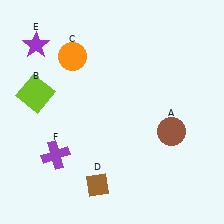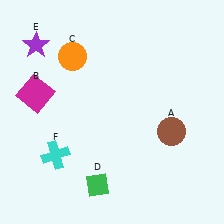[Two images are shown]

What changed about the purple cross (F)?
In Image 1, F is purple. In Image 2, it changed to cyan.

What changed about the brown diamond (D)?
In Image 1, D is brown. In Image 2, it changed to green.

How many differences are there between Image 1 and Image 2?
There are 3 differences between the two images.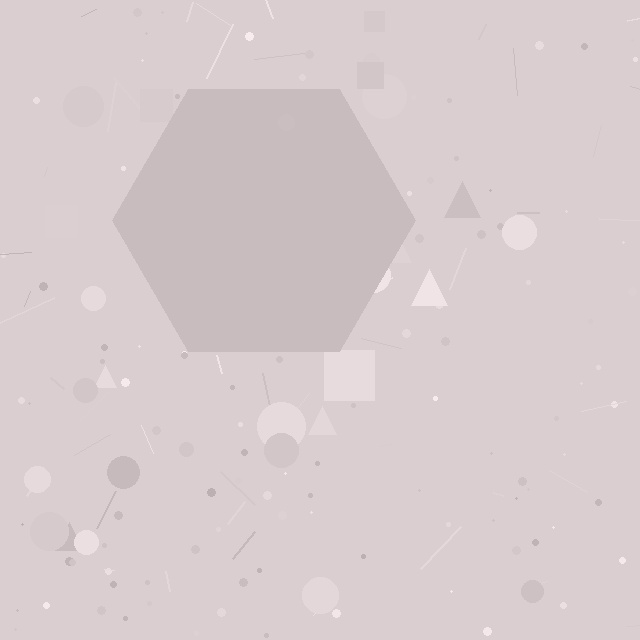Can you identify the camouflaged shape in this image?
The camouflaged shape is a hexagon.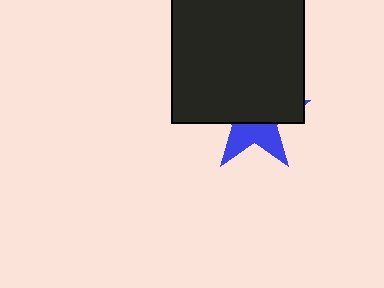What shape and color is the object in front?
The object in front is a black square.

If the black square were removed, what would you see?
You would see the complete blue star.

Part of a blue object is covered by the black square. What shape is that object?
It is a star.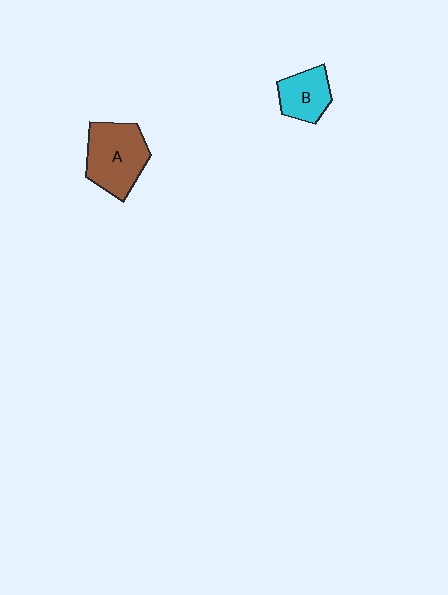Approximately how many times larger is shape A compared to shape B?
Approximately 1.6 times.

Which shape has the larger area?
Shape A (brown).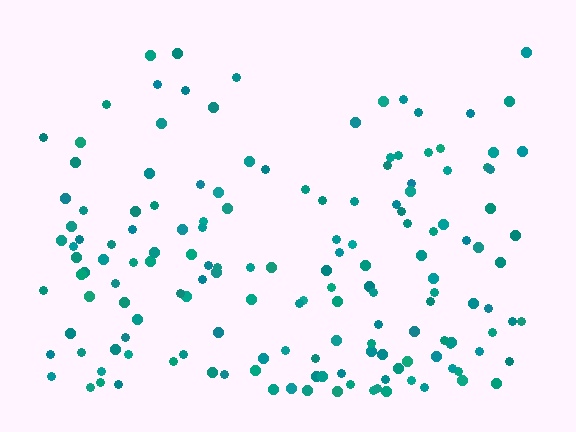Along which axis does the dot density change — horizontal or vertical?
Vertical.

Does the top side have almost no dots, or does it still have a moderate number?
Still a moderate number, just noticeably fewer than the bottom.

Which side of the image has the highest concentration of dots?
The bottom.